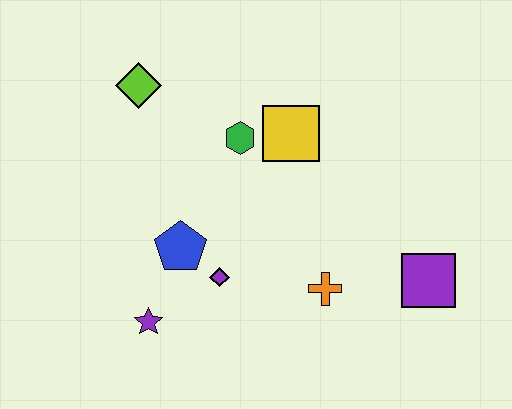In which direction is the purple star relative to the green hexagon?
The purple star is below the green hexagon.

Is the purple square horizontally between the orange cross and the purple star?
No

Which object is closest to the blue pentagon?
The purple diamond is closest to the blue pentagon.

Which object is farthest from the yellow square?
The purple star is farthest from the yellow square.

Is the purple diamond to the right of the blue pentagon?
Yes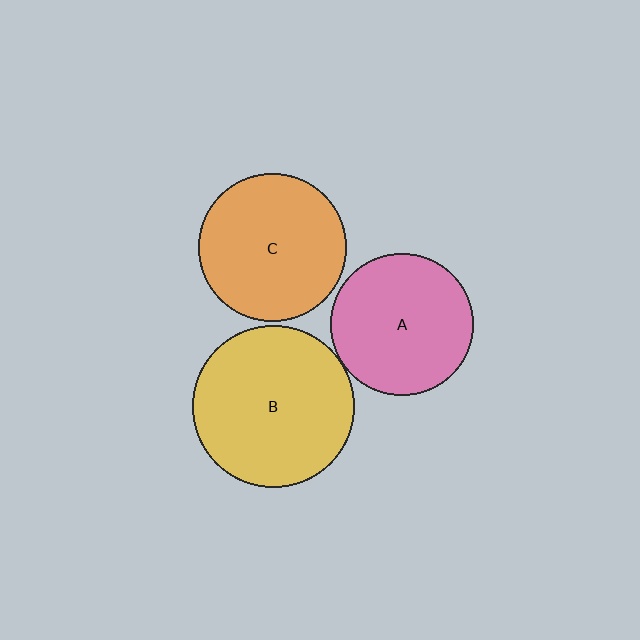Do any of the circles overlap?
No, none of the circles overlap.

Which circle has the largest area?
Circle B (yellow).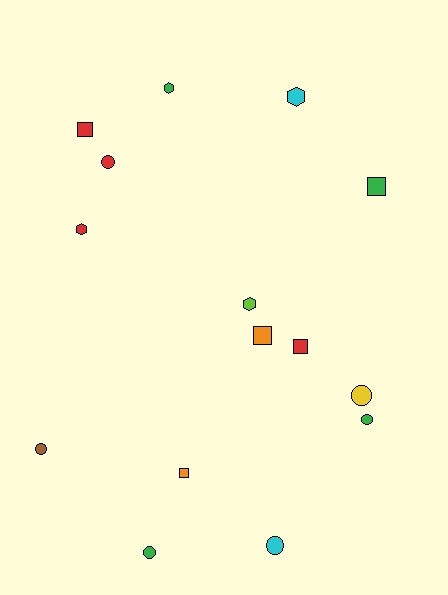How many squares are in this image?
There are 5 squares.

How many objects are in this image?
There are 15 objects.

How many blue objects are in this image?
There are no blue objects.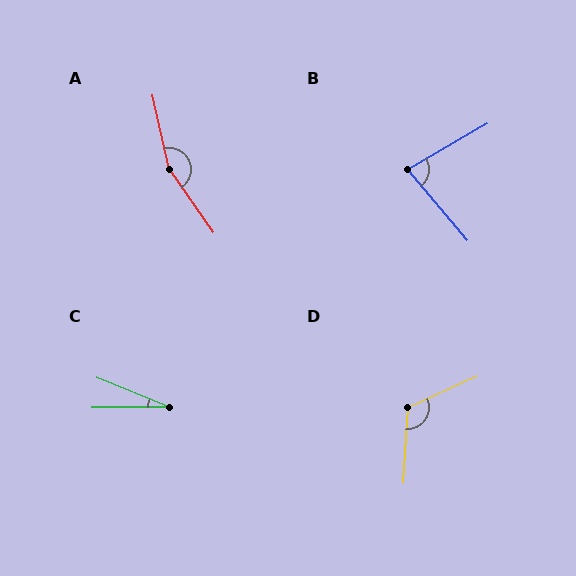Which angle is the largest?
A, at approximately 158 degrees.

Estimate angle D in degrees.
Approximately 118 degrees.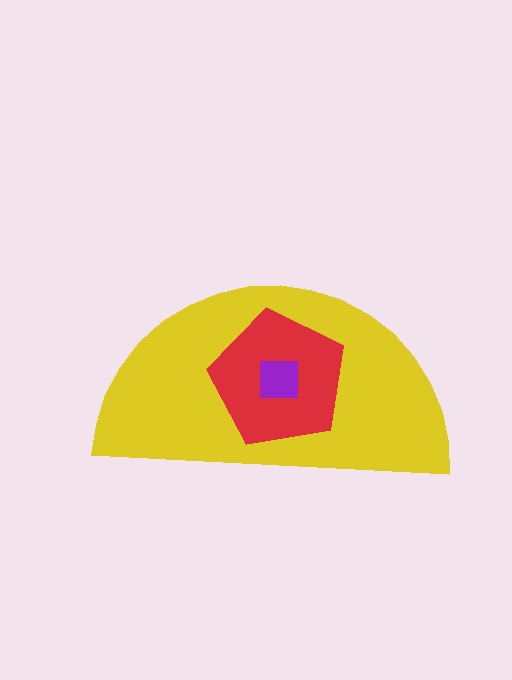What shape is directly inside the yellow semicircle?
The red pentagon.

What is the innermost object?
The purple square.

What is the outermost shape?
The yellow semicircle.